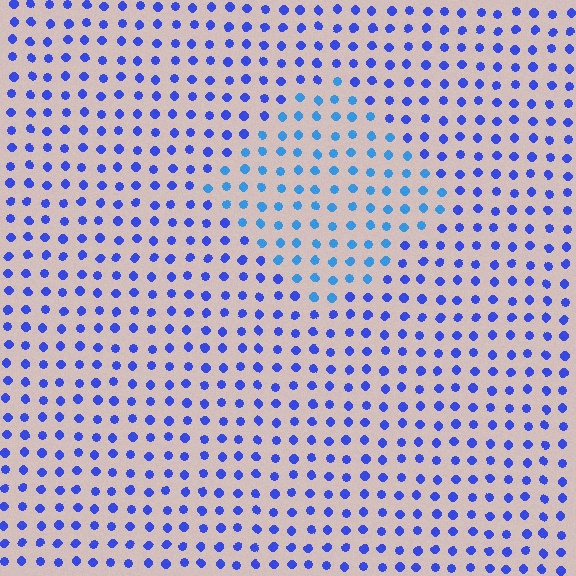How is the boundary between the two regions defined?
The boundary is defined purely by a slight shift in hue (about 28 degrees). Spacing, size, and orientation are identical on both sides.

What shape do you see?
I see a diamond.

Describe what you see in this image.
The image is filled with small blue elements in a uniform arrangement. A diamond-shaped region is visible where the elements are tinted to a slightly different hue, forming a subtle color boundary.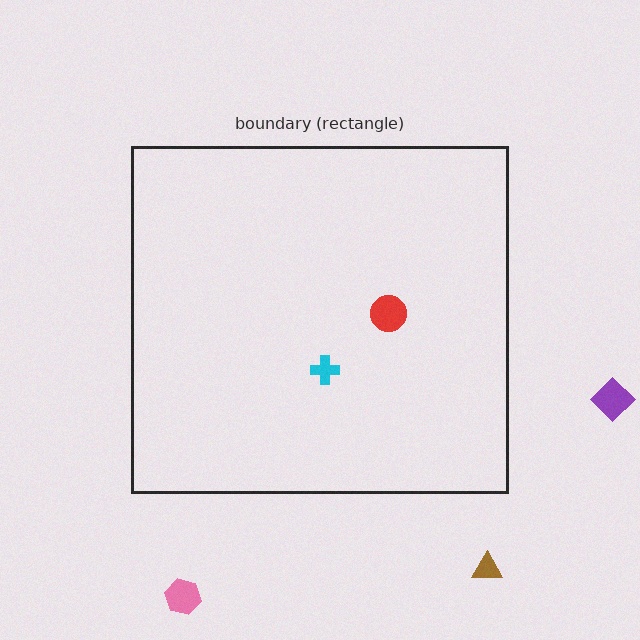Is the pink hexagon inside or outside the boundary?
Outside.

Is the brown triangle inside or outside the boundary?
Outside.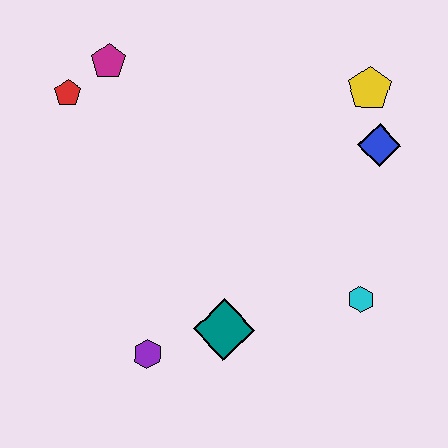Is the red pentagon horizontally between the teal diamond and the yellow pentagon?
No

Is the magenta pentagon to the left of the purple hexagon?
Yes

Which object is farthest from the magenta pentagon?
The cyan hexagon is farthest from the magenta pentagon.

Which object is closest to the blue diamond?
The yellow pentagon is closest to the blue diamond.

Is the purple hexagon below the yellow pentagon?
Yes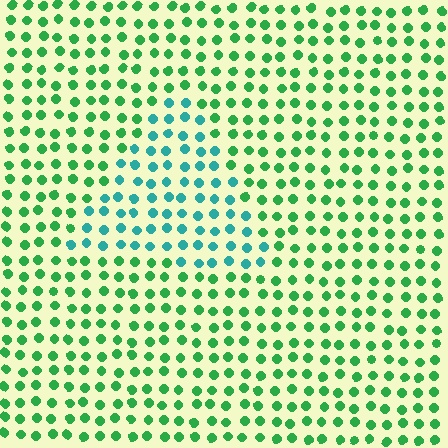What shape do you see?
I see a triangle.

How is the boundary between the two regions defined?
The boundary is defined purely by a slight shift in hue (about 43 degrees). Spacing, size, and orientation are identical on both sides.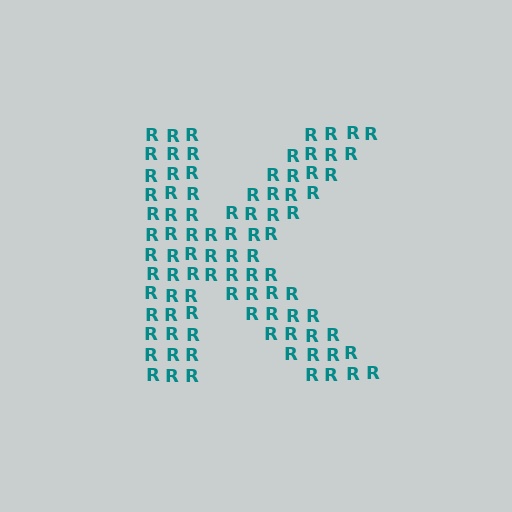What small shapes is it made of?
It is made of small letter R's.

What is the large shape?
The large shape is the letter K.